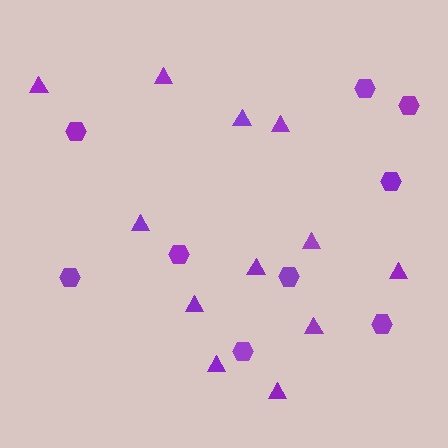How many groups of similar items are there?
There are 2 groups: one group of hexagons (9) and one group of triangles (12).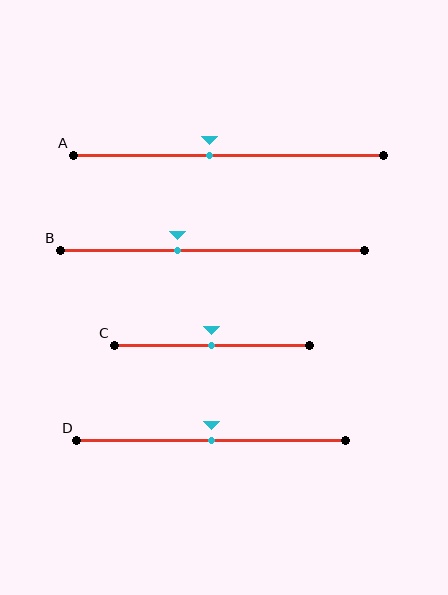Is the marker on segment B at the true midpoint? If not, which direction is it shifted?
No, the marker on segment B is shifted to the left by about 11% of the segment length.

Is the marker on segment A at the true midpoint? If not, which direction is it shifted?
No, the marker on segment A is shifted to the left by about 6% of the segment length.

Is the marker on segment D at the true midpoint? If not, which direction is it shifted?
Yes, the marker on segment D is at the true midpoint.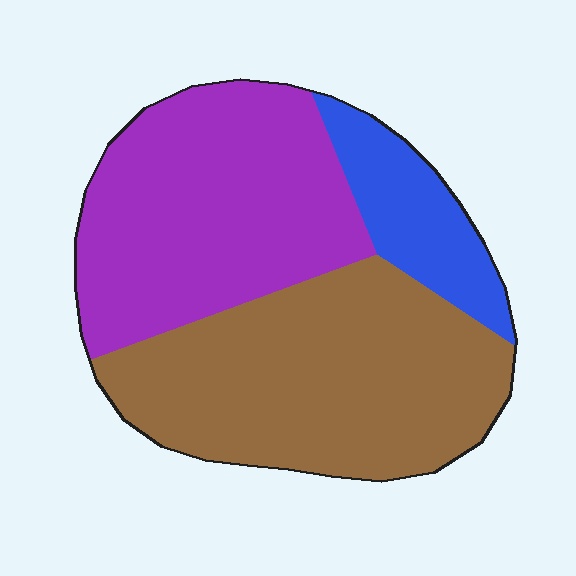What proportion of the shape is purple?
Purple covers 41% of the shape.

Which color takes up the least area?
Blue, at roughly 15%.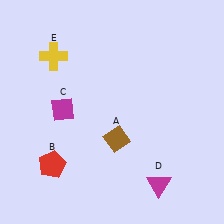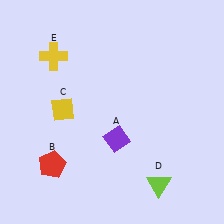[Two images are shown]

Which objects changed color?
A changed from brown to purple. C changed from magenta to yellow. D changed from magenta to lime.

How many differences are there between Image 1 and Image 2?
There are 3 differences between the two images.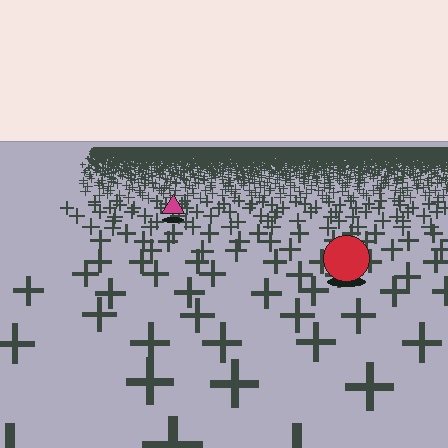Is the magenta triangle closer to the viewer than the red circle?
No. The red circle is closer — you can tell from the texture gradient: the ground texture is coarser near it.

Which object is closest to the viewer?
The red circle is closest. The texture marks near it are larger and more spread out.